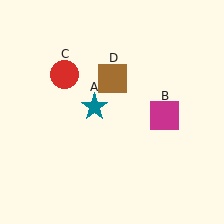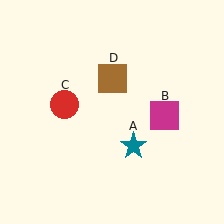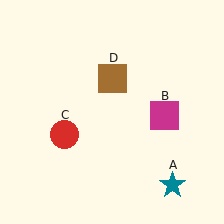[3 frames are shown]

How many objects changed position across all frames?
2 objects changed position: teal star (object A), red circle (object C).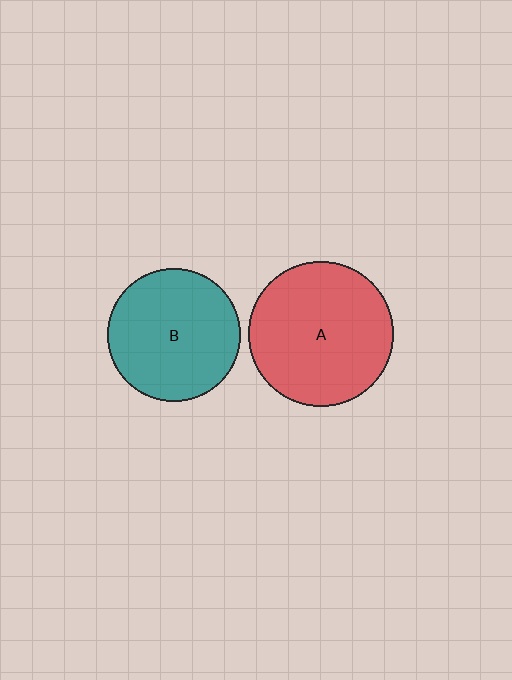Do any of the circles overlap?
No, none of the circles overlap.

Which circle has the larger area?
Circle A (red).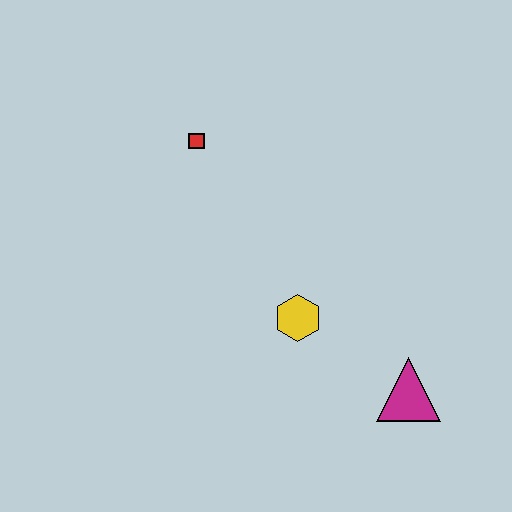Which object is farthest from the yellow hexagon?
The red square is farthest from the yellow hexagon.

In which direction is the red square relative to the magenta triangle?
The red square is above the magenta triangle.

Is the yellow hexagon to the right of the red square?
Yes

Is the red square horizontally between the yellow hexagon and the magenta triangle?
No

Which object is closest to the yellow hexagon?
The magenta triangle is closest to the yellow hexagon.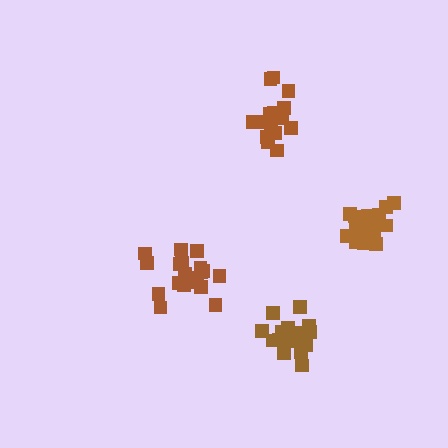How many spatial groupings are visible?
There are 4 spatial groupings.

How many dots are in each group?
Group 1: 16 dots, Group 2: 16 dots, Group 3: 18 dots, Group 4: 19 dots (69 total).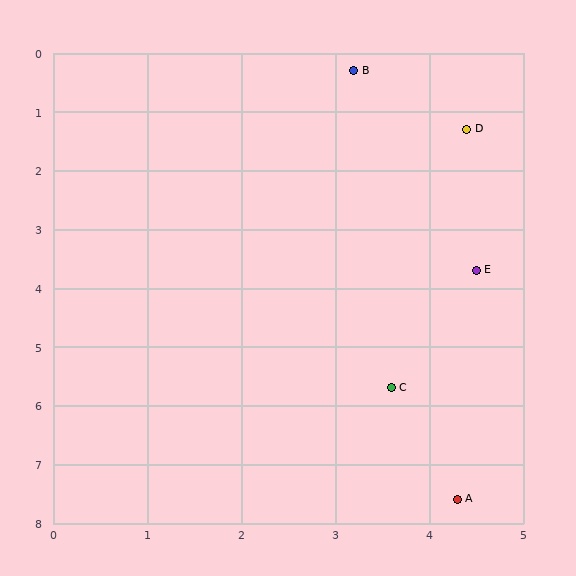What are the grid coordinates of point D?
Point D is at approximately (4.4, 1.3).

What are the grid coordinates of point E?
Point E is at approximately (4.5, 3.7).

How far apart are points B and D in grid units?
Points B and D are about 1.6 grid units apart.